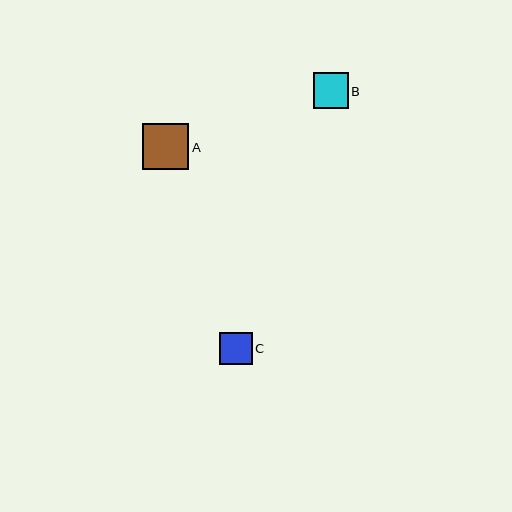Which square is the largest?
Square A is the largest with a size of approximately 46 pixels.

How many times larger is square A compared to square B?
Square A is approximately 1.3 times the size of square B.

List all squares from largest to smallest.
From largest to smallest: A, B, C.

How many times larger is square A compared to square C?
Square A is approximately 1.4 times the size of square C.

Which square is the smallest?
Square C is the smallest with a size of approximately 33 pixels.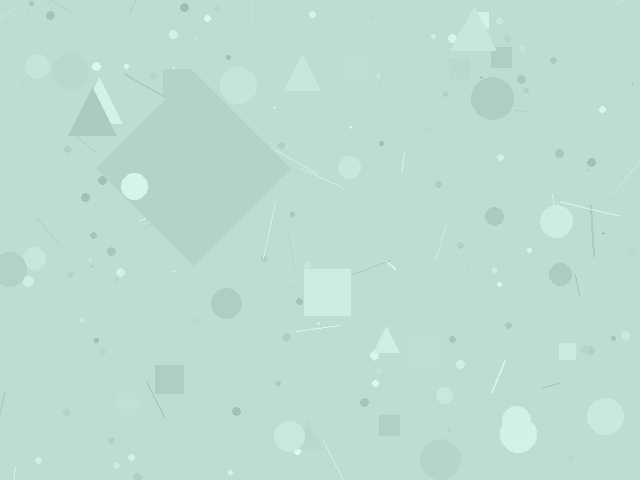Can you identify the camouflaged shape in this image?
The camouflaged shape is a diamond.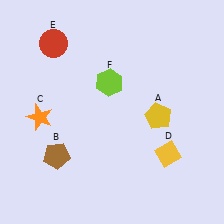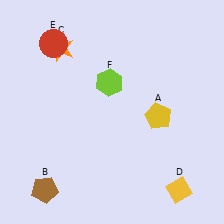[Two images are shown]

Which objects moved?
The objects that moved are: the brown pentagon (B), the orange star (C), the yellow diamond (D).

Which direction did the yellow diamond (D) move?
The yellow diamond (D) moved down.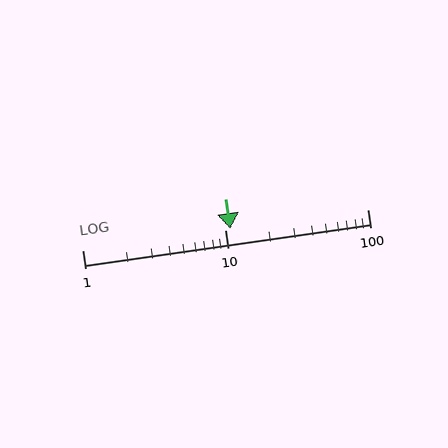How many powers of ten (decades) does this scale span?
The scale spans 2 decades, from 1 to 100.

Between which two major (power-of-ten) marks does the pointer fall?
The pointer is between 10 and 100.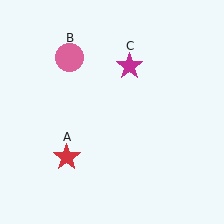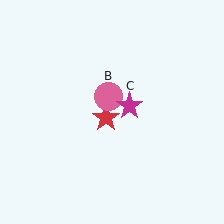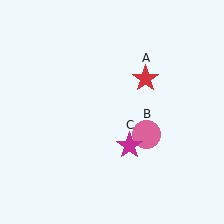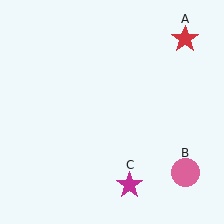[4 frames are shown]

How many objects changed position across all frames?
3 objects changed position: red star (object A), pink circle (object B), magenta star (object C).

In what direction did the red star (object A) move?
The red star (object A) moved up and to the right.